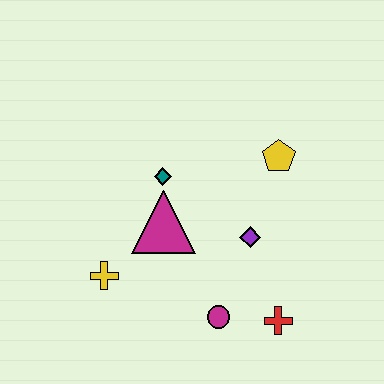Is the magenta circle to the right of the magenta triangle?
Yes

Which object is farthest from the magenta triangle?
The red cross is farthest from the magenta triangle.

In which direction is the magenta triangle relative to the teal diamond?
The magenta triangle is below the teal diamond.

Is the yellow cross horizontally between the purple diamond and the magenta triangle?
No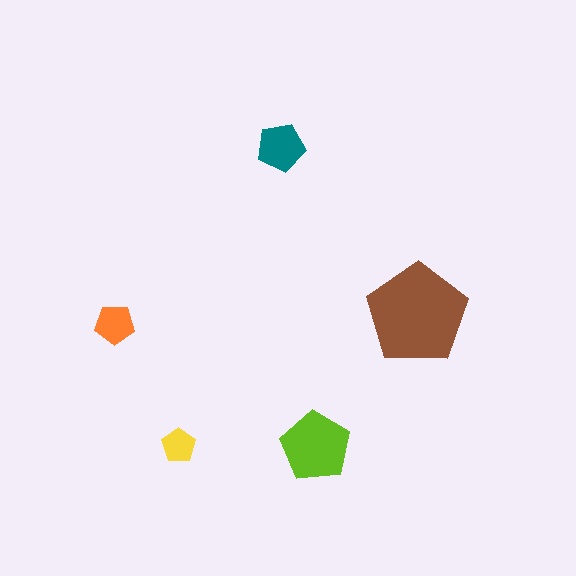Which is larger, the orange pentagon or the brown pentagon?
The brown one.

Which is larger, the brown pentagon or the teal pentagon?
The brown one.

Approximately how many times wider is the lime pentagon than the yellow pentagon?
About 2 times wider.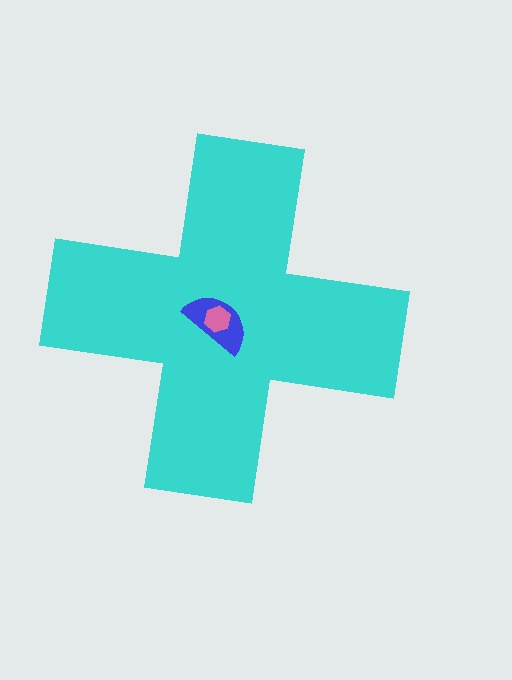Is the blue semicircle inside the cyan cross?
Yes.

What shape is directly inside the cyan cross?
The blue semicircle.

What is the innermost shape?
The pink hexagon.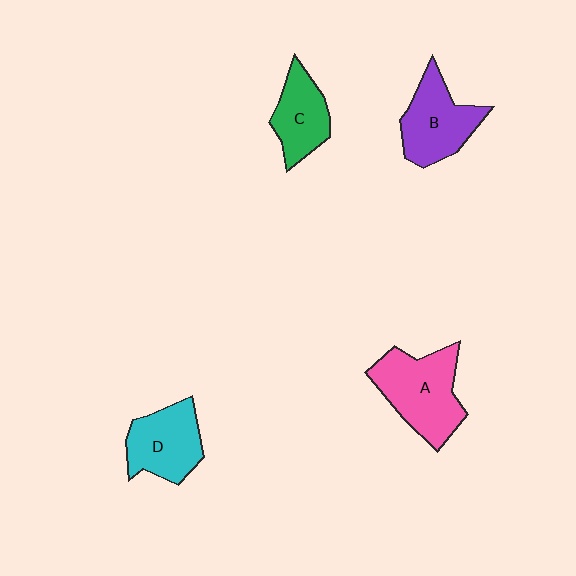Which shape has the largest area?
Shape A (pink).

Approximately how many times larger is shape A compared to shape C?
Approximately 1.6 times.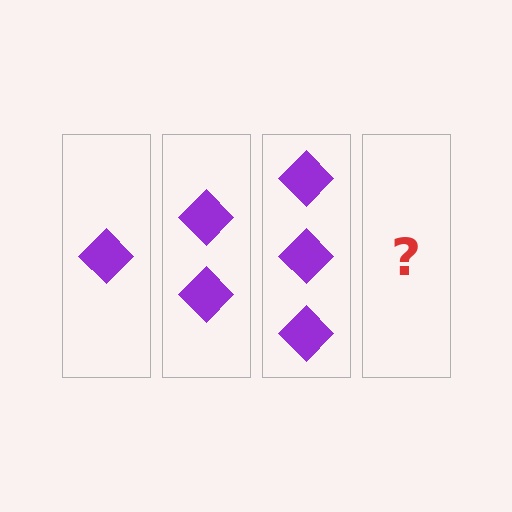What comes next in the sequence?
The next element should be 4 diamonds.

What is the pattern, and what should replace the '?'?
The pattern is that each step adds one more diamond. The '?' should be 4 diamonds.